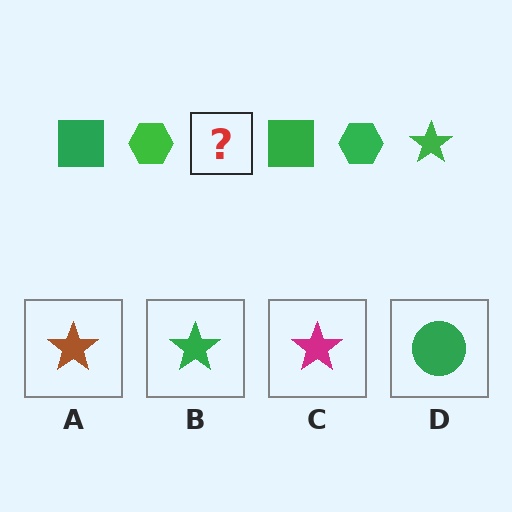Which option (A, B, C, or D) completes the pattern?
B.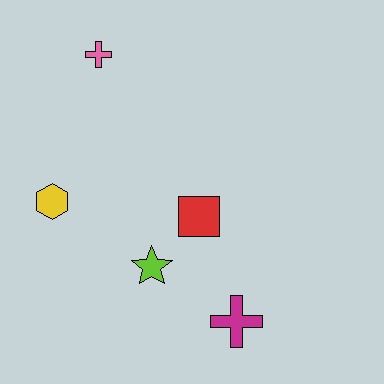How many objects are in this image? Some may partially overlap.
There are 5 objects.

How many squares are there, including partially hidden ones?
There is 1 square.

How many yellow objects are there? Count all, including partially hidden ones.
There is 1 yellow object.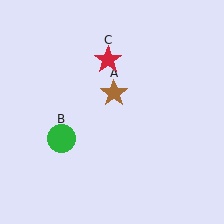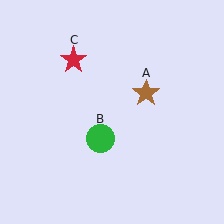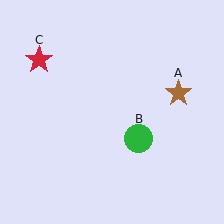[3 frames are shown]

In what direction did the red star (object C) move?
The red star (object C) moved left.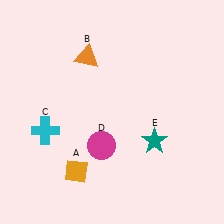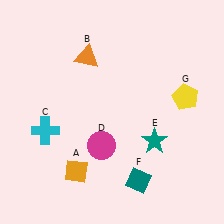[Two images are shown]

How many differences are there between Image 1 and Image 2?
There are 2 differences between the two images.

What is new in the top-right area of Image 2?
A yellow pentagon (G) was added in the top-right area of Image 2.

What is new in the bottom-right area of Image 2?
A teal diamond (F) was added in the bottom-right area of Image 2.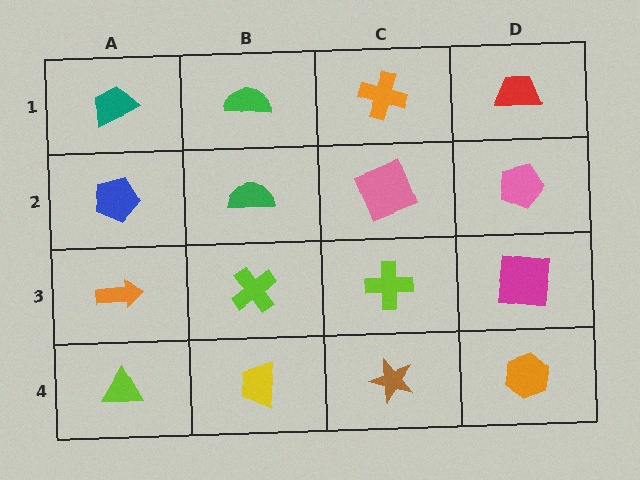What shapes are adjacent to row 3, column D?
A pink pentagon (row 2, column D), an orange hexagon (row 4, column D), a lime cross (row 3, column C).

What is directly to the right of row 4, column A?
A yellow trapezoid.